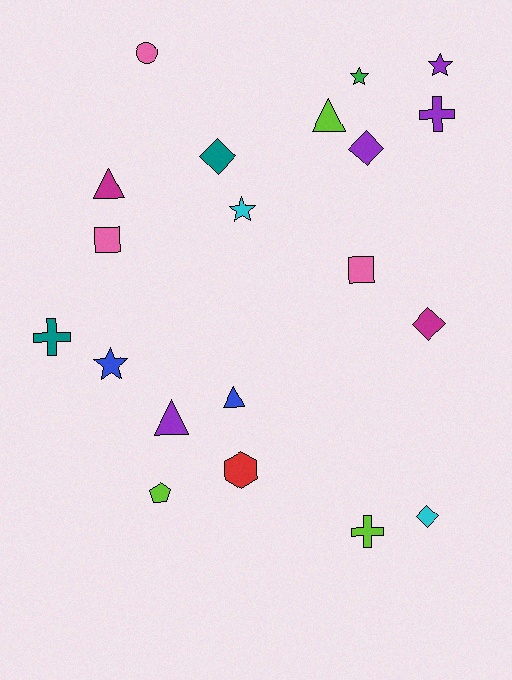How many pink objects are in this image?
There are 3 pink objects.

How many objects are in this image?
There are 20 objects.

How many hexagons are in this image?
There is 1 hexagon.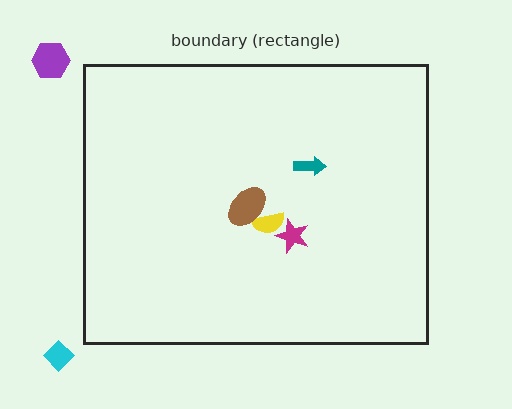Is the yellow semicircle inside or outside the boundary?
Inside.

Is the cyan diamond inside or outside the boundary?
Outside.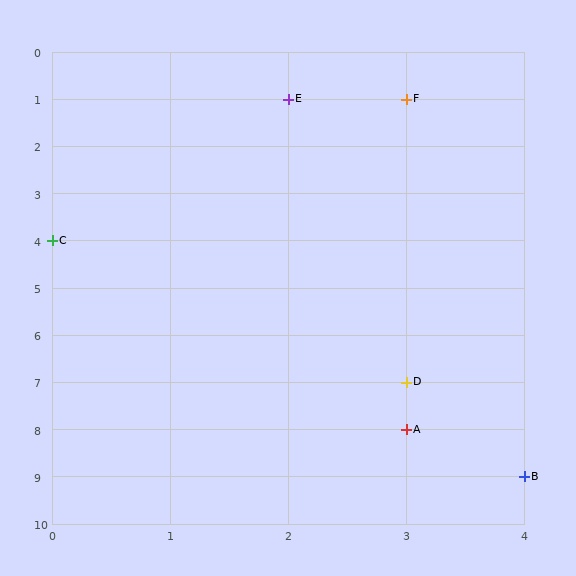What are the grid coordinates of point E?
Point E is at grid coordinates (2, 1).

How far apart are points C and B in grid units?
Points C and B are 4 columns and 5 rows apart (about 6.4 grid units diagonally).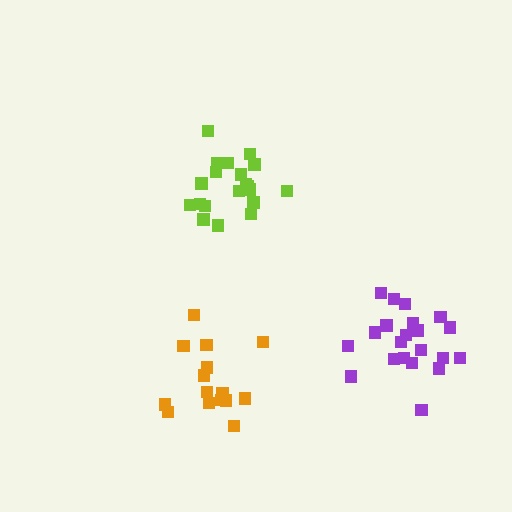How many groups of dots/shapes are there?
There are 3 groups.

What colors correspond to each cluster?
The clusters are colored: purple, orange, lime.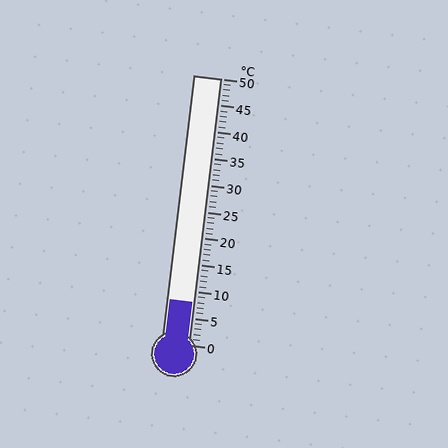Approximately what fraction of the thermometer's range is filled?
The thermometer is filled to approximately 15% of its range.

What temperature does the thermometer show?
The thermometer shows approximately 8°C.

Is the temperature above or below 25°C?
The temperature is below 25°C.